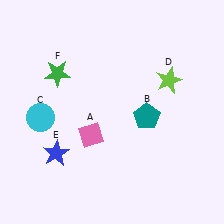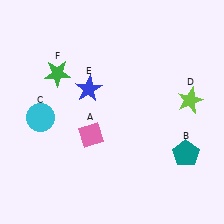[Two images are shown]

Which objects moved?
The objects that moved are: the teal pentagon (B), the lime star (D), the blue star (E).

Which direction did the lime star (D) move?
The lime star (D) moved right.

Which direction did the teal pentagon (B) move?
The teal pentagon (B) moved right.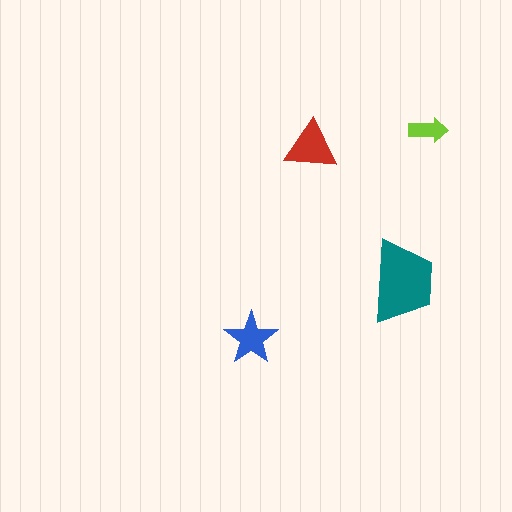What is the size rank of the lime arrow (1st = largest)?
4th.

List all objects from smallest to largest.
The lime arrow, the blue star, the red triangle, the teal trapezoid.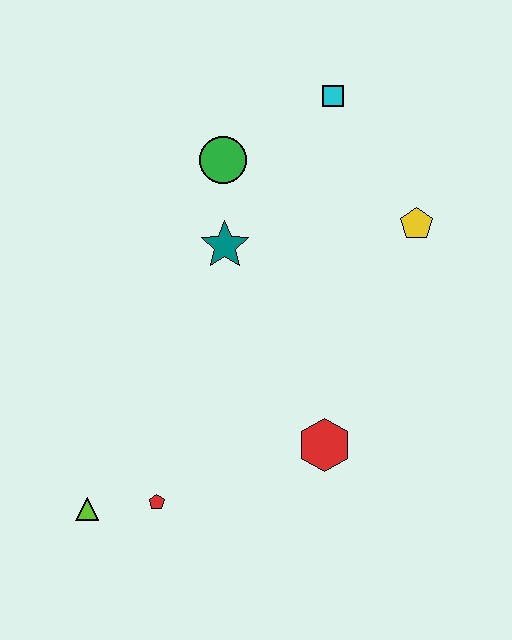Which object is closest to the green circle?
The teal star is closest to the green circle.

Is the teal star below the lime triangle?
No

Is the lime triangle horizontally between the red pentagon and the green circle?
No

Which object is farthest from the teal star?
The lime triangle is farthest from the teal star.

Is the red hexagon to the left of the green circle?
No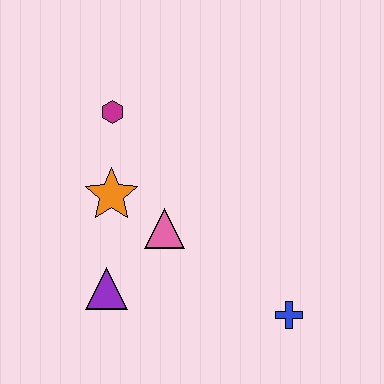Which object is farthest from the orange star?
The blue cross is farthest from the orange star.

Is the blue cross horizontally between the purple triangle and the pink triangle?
No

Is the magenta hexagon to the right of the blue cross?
No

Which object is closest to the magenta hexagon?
The orange star is closest to the magenta hexagon.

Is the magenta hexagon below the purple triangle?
No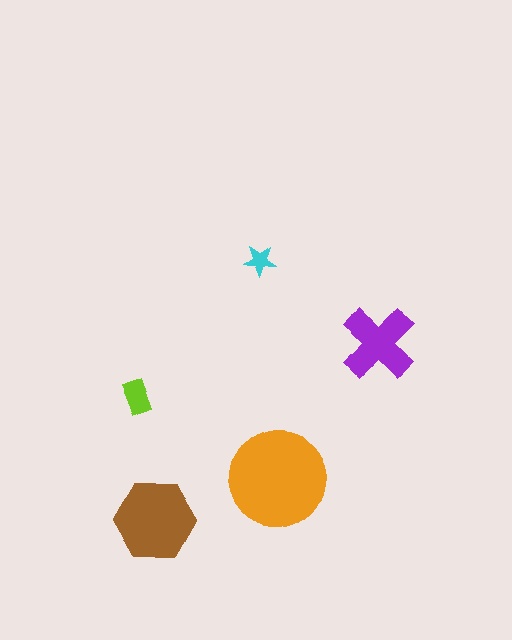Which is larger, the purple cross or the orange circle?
The orange circle.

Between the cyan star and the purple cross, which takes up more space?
The purple cross.